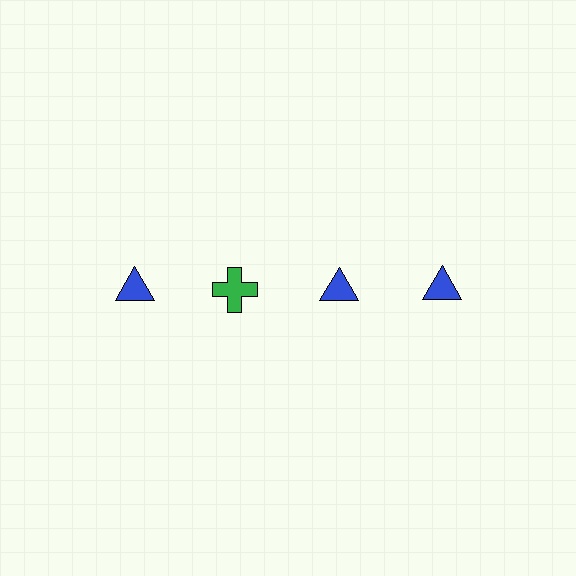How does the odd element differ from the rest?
It differs in both color (green instead of blue) and shape (cross instead of triangle).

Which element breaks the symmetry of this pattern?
The green cross in the top row, second from left column breaks the symmetry. All other shapes are blue triangles.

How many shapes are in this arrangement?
There are 4 shapes arranged in a grid pattern.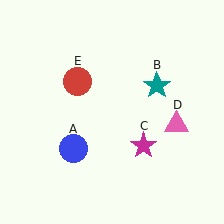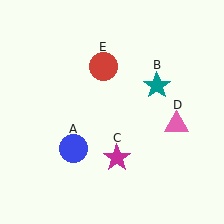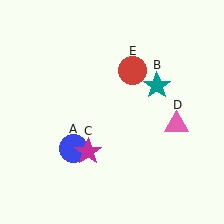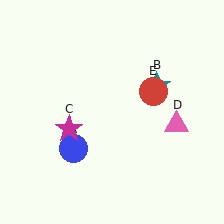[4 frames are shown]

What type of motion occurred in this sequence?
The magenta star (object C), red circle (object E) rotated clockwise around the center of the scene.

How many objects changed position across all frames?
2 objects changed position: magenta star (object C), red circle (object E).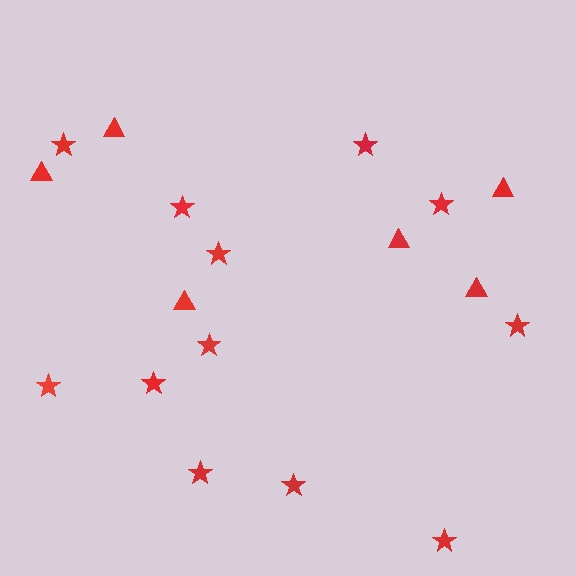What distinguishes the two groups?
There are 2 groups: one group of stars (12) and one group of triangles (6).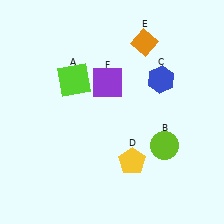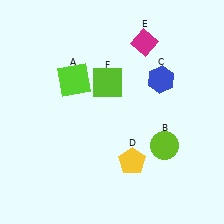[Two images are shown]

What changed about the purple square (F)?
In Image 1, F is purple. In Image 2, it changed to lime.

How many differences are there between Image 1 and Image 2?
There are 2 differences between the two images.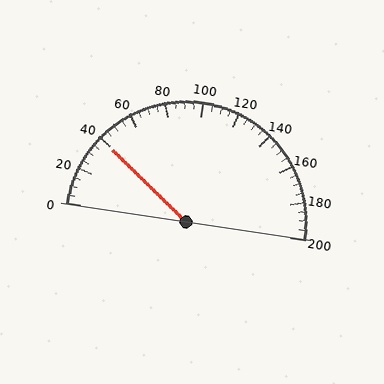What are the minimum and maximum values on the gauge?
The gauge ranges from 0 to 200.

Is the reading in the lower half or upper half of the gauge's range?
The reading is in the lower half of the range (0 to 200).